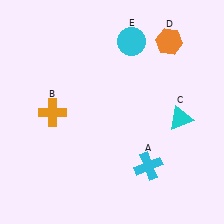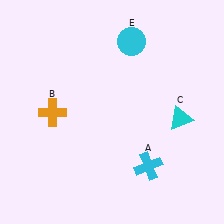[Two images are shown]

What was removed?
The orange hexagon (D) was removed in Image 2.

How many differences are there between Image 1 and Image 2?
There is 1 difference between the two images.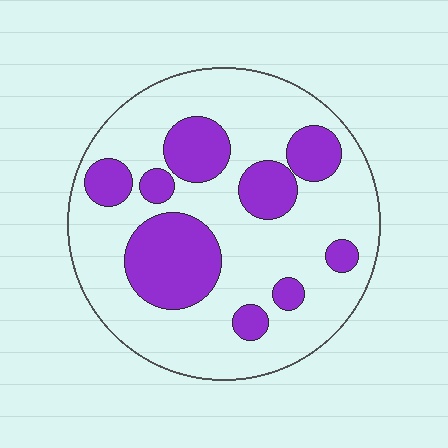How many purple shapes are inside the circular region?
9.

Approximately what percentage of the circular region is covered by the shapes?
Approximately 30%.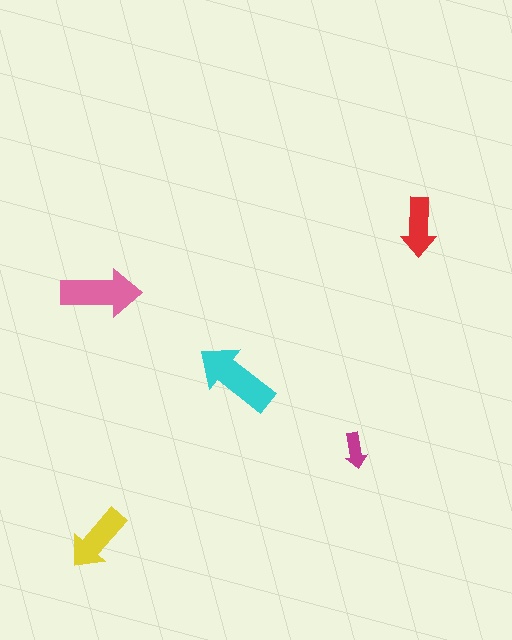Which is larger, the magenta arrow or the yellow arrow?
The yellow one.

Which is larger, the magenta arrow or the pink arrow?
The pink one.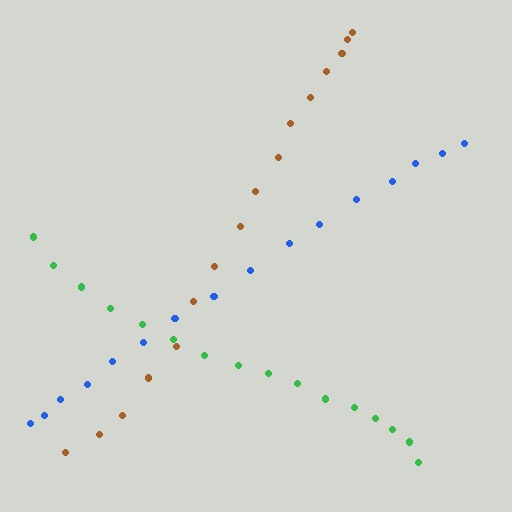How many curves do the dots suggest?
There are 3 distinct paths.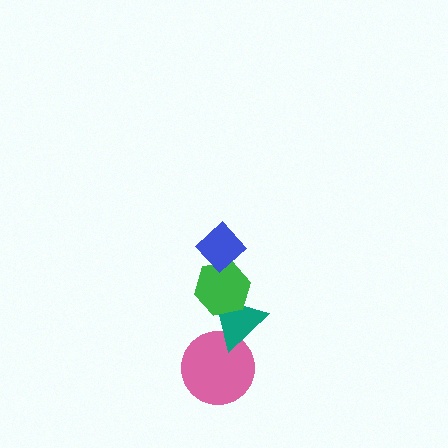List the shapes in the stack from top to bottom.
From top to bottom: the blue diamond, the green hexagon, the teal triangle, the pink circle.